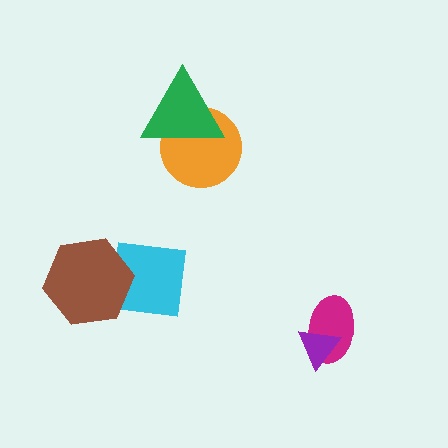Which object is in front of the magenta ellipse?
The purple triangle is in front of the magenta ellipse.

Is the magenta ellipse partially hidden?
Yes, it is partially covered by another shape.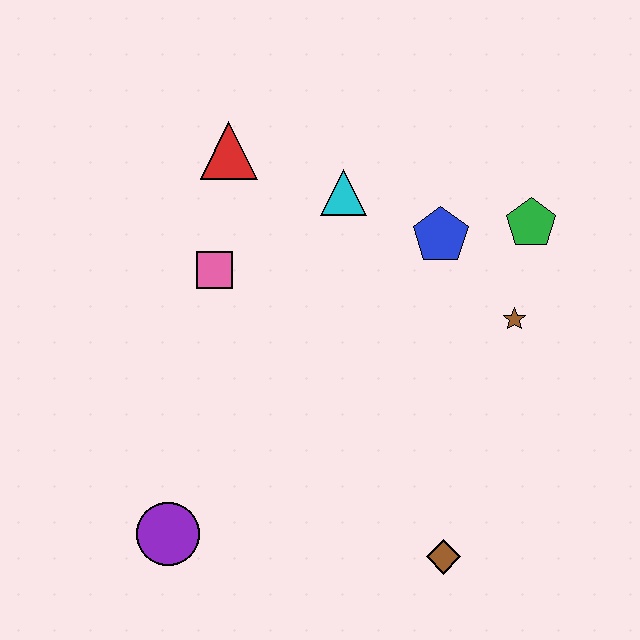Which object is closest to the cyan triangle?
The blue pentagon is closest to the cyan triangle.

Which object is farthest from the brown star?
The purple circle is farthest from the brown star.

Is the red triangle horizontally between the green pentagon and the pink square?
Yes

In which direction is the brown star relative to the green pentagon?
The brown star is below the green pentagon.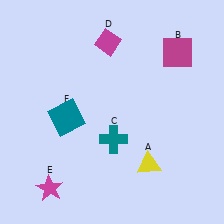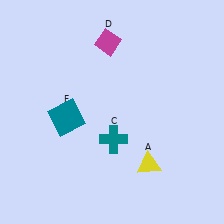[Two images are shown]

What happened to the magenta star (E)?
The magenta star (E) was removed in Image 2. It was in the bottom-left area of Image 1.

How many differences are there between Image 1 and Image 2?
There are 2 differences between the two images.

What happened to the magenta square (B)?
The magenta square (B) was removed in Image 2. It was in the top-right area of Image 1.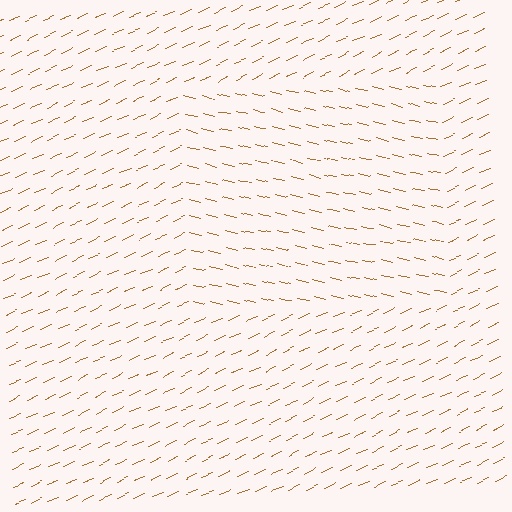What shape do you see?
I see a rectangle.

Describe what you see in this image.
The image is filled with small brown line segments. A rectangle region in the image has lines oriented differently from the surrounding lines, creating a visible texture boundary.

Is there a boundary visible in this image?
Yes, there is a texture boundary formed by a change in line orientation.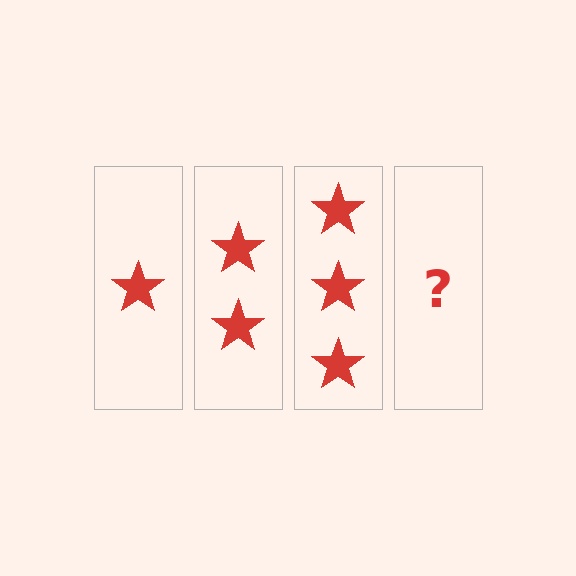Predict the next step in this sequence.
The next step is 4 stars.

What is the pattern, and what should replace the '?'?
The pattern is that each step adds one more star. The '?' should be 4 stars.